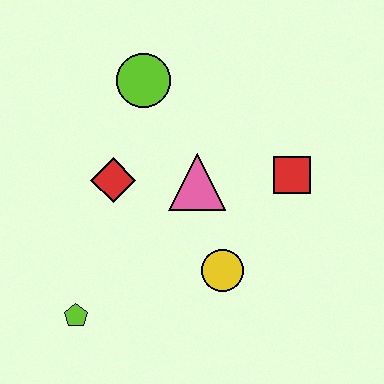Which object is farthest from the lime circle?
The lime pentagon is farthest from the lime circle.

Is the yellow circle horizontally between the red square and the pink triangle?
Yes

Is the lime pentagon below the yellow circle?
Yes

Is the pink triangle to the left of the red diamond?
No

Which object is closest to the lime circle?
The red diamond is closest to the lime circle.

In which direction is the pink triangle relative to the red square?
The pink triangle is to the left of the red square.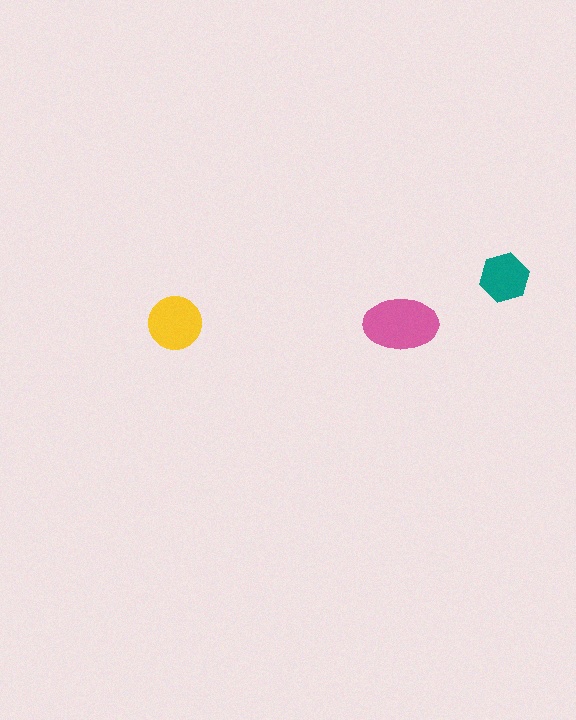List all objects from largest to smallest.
The pink ellipse, the yellow circle, the teal hexagon.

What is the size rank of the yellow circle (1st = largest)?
2nd.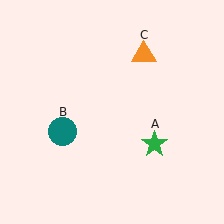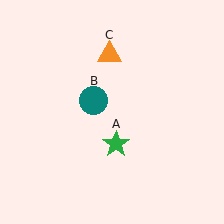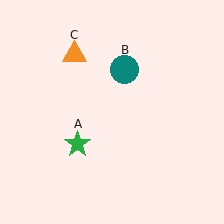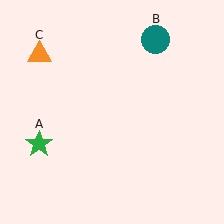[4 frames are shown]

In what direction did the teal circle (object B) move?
The teal circle (object B) moved up and to the right.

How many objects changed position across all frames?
3 objects changed position: green star (object A), teal circle (object B), orange triangle (object C).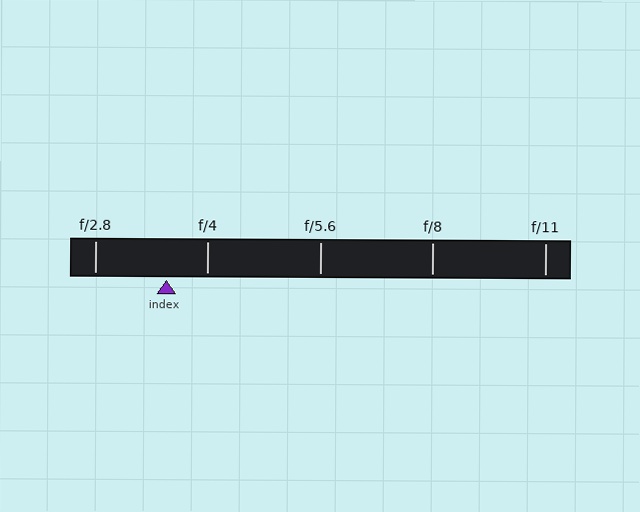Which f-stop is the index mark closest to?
The index mark is closest to f/4.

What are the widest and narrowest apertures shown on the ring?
The widest aperture shown is f/2.8 and the narrowest is f/11.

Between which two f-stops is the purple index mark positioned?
The index mark is between f/2.8 and f/4.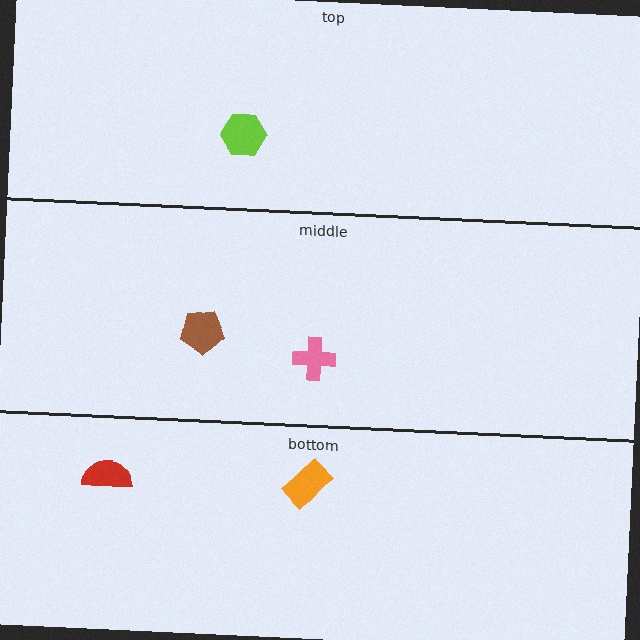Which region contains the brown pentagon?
The middle region.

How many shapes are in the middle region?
2.